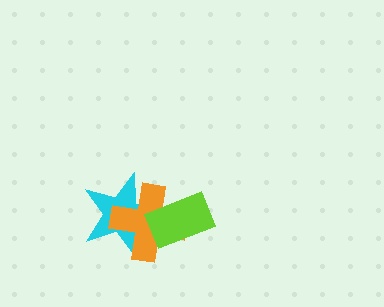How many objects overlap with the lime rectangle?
2 objects overlap with the lime rectangle.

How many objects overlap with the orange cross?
2 objects overlap with the orange cross.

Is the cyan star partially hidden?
Yes, it is partially covered by another shape.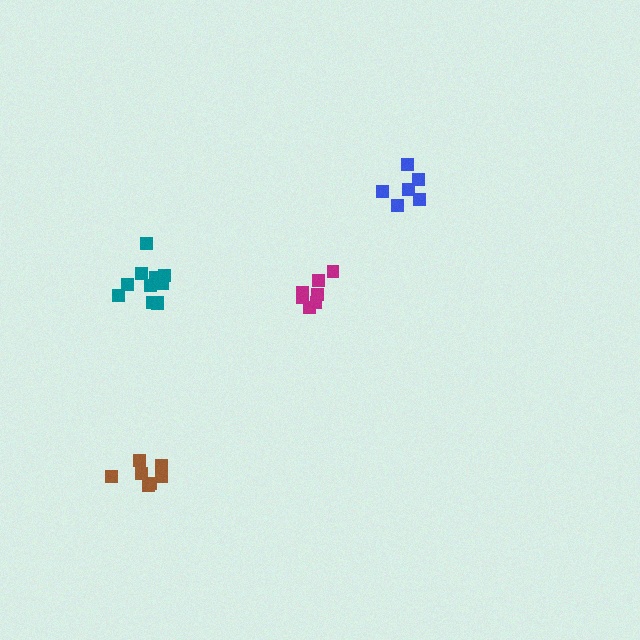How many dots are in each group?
Group 1: 7 dots, Group 2: 6 dots, Group 3: 7 dots, Group 4: 11 dots (31 total).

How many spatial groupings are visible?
There are 4 spatial groupings.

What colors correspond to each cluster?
The clusters are colored: magenta, blue, brown, teal.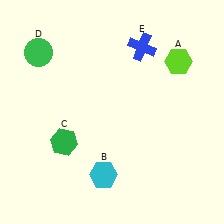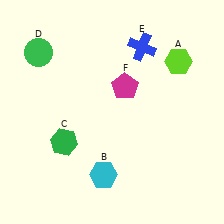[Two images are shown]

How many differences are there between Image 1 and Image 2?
There is 1 difference between the two images.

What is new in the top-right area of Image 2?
A magenta pentagon (F) was added in the top-right area of Image 2.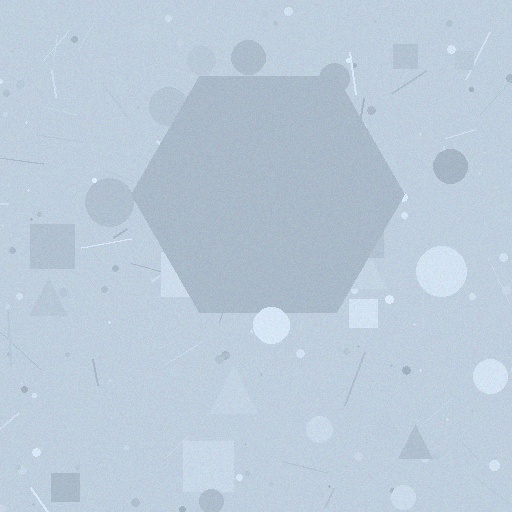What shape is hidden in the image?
A hexagon is hidden in the image.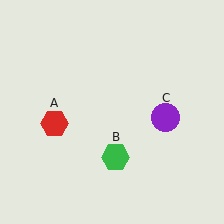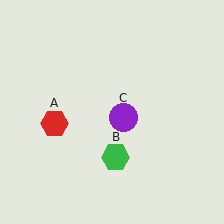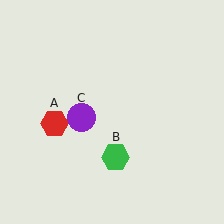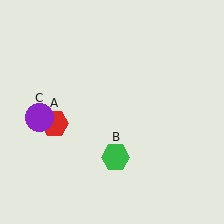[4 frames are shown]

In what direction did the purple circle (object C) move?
The purple circle (object C) moved left.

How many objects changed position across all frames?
1 object changed position: purple circle (object C).